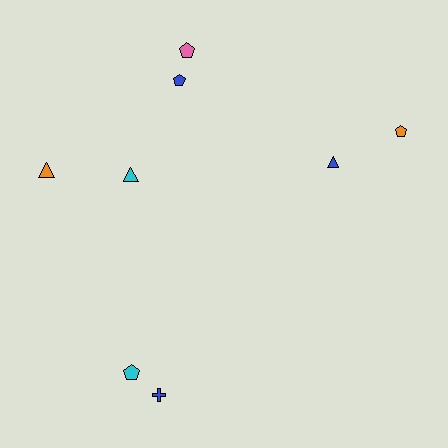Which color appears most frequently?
Blue, with 3 objects.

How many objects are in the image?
There are 8 objects.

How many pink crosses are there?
There are no pink crosses.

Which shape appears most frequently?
Pentagon, with 4 objects.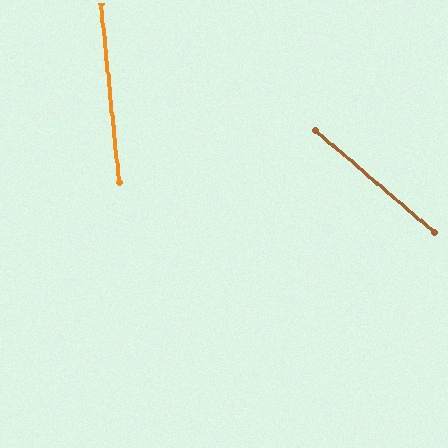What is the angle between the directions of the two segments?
Approximately 44 degrees.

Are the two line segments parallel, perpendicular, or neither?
Neither parallel nor perpendicular — they differ by about 44°.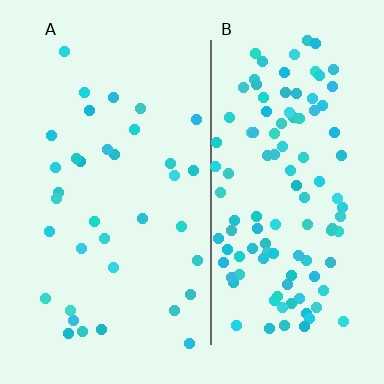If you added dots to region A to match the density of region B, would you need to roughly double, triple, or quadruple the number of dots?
Approximately triple.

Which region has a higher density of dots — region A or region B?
B (the right).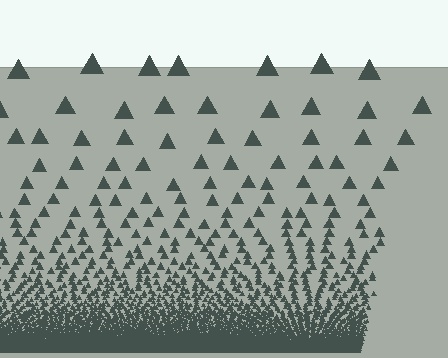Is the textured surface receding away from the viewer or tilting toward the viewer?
The surface appears to tilt toward the viewer. Texture elements get larger and sparser toward the top.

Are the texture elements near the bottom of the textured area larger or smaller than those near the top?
Smaller. The gradient is inverted — elements near the bottom are smaller and denser.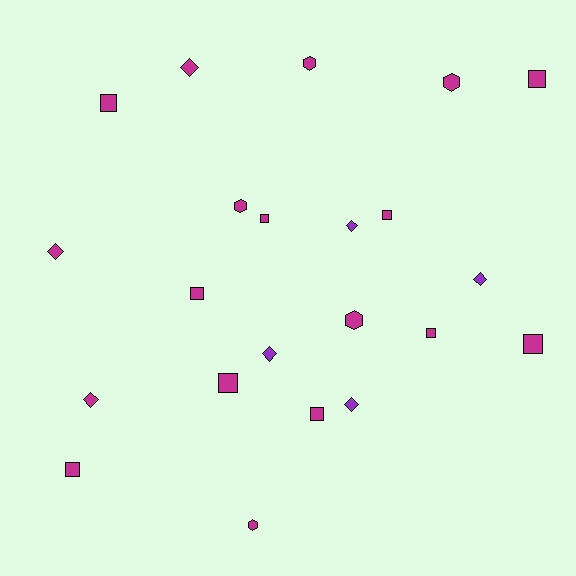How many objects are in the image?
There are 22 objects.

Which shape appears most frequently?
Square, with 10 objects.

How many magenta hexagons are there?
There are 5 magenta hexagons.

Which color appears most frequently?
Magenta, with 18 objects.